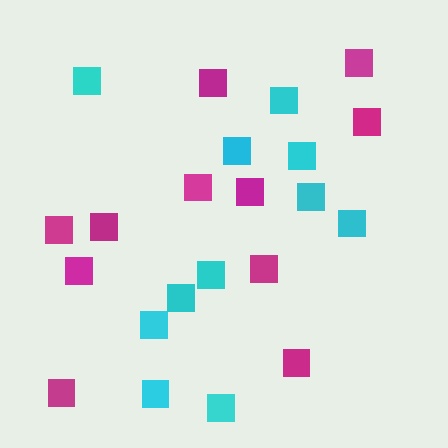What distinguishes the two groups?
There are 2 groups: one group of cyan squares (11) and one group of magenta squares (11).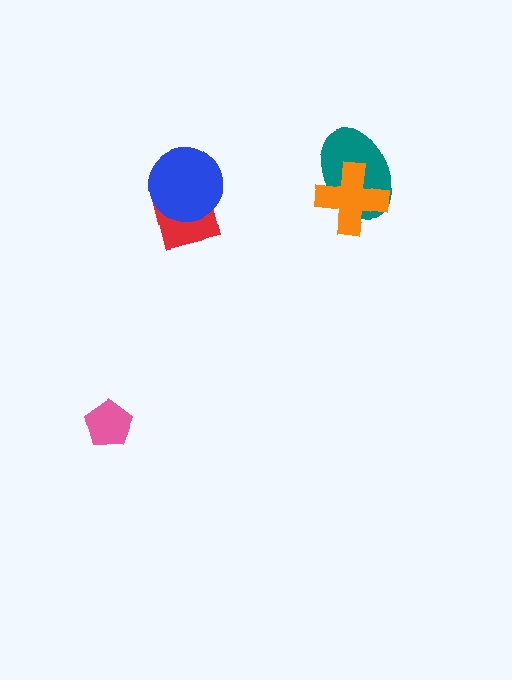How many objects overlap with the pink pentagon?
0 objects overlap with the pink pentagon.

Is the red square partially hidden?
Yes, it is partially covered by another shape.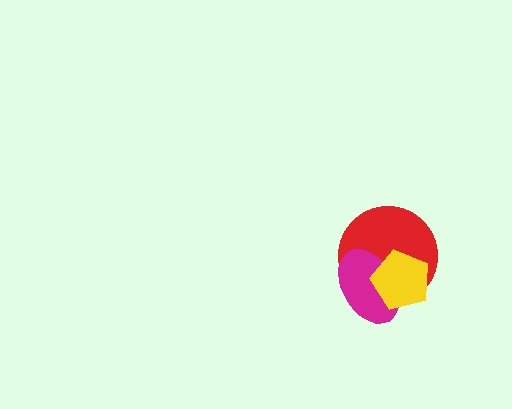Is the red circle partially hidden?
Yes, it is partially covered by another shape.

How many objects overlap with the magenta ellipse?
2 objects overlap with the magenta ellipse.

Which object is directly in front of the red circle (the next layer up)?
The magenta ellipse is directly in front of the red circle.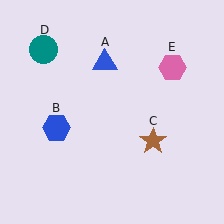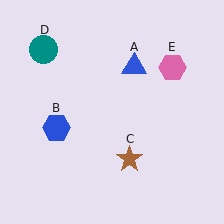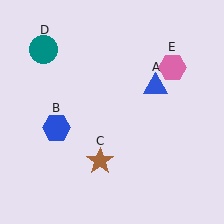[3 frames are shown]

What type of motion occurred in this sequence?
The blue triangle (object A), brown star (object C) rotated clockwise around the center of the scene.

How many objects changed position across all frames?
2 objects changed position: blue triangle (object A), brown star (object C).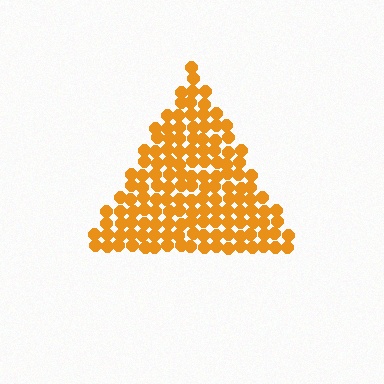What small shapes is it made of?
It is made of small circles.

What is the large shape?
The large shape is a triangle.